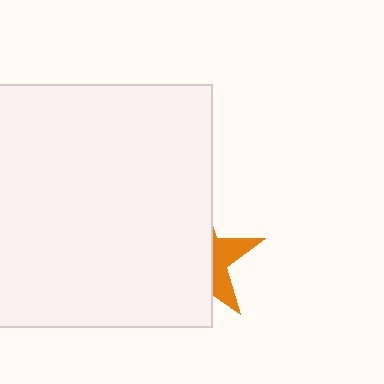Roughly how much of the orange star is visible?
A small part of it is visible (roughly 31%).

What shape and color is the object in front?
The object in front is a white rectangle.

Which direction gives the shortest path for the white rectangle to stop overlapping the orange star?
Moving left gives the shortest separation.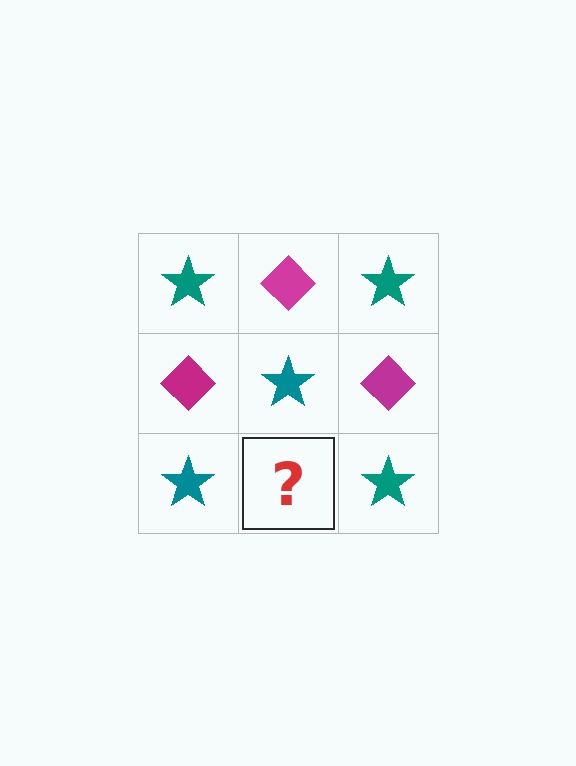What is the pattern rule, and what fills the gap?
The rule is that it alternates teal star and magenta diamond in a checkerboard pattern. The gap should be filled with a magenta diamond.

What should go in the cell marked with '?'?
The missing cell should contain a magenta diamond.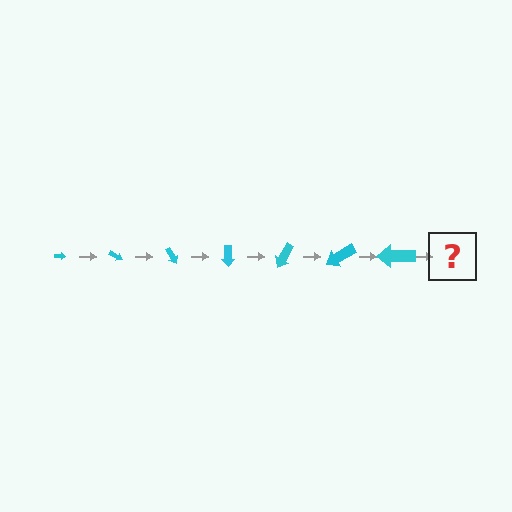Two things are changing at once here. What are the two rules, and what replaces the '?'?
The two rules are that the arrow grows larger each step and it rotates 30 degrees each step. The '?' should be an arrow, larger than the previous one and rotated 210 degrees from the start.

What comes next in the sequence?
The next element should be an arrow, larger than the previous one and rotated 210 degrees from the start.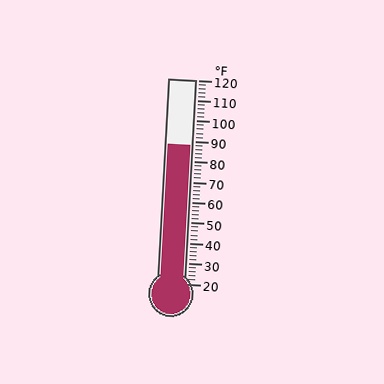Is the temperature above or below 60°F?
The temperature is above 60°F.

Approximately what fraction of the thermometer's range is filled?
The thermometer is filled to approximately 70% of its range.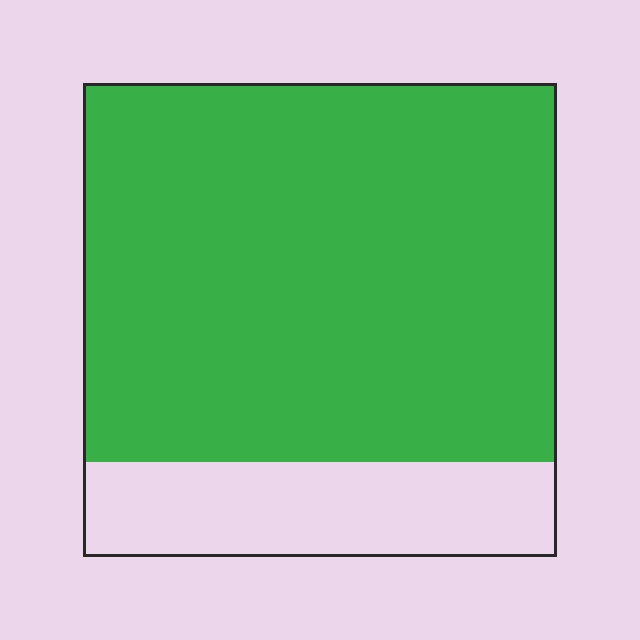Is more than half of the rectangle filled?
Yes.